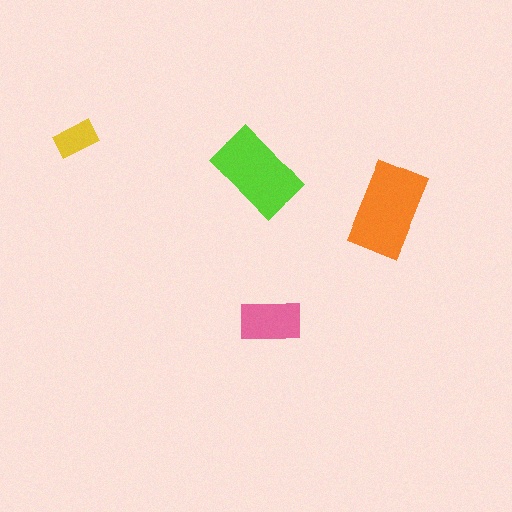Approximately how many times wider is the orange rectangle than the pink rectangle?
About 1.5 times wider.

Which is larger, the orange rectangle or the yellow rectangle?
The orange one.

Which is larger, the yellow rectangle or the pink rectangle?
The pink one.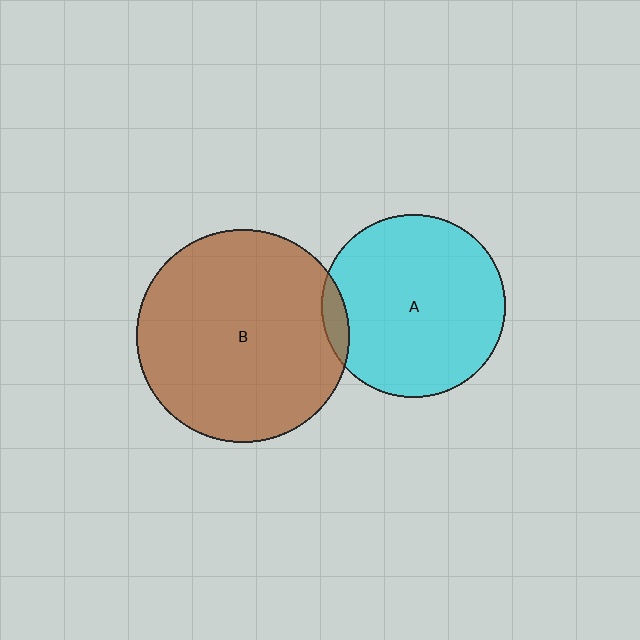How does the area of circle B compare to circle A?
Approximately 1.4 times.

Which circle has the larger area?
Circle B (brown).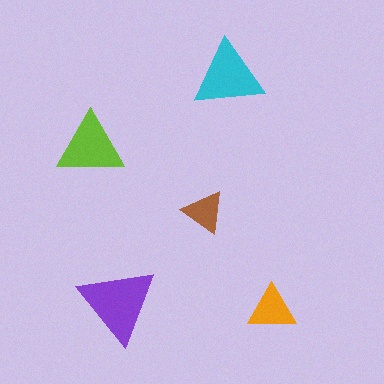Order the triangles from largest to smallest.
the purple one, the cyan one, the lime one, the orange one, the brown one.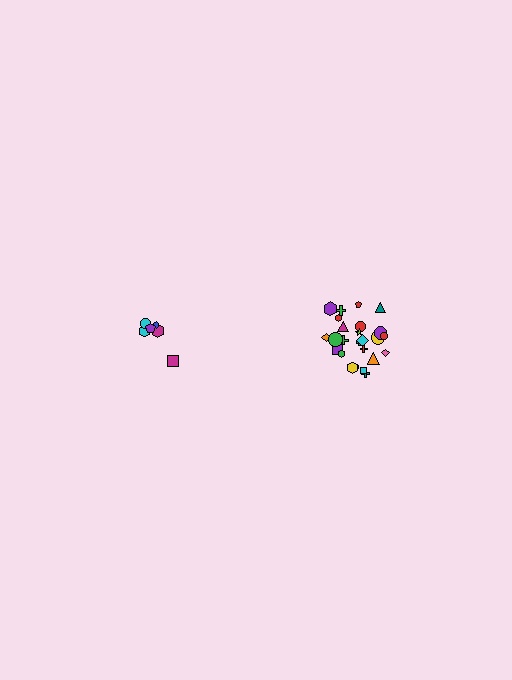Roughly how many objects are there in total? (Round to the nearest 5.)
Roughly 30 objects in total.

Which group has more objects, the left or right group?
The right group.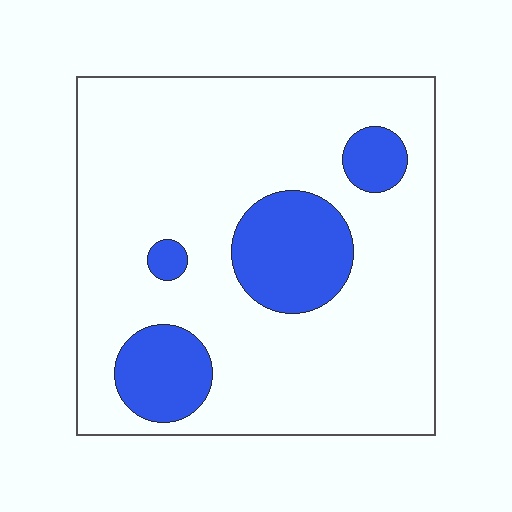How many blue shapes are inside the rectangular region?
4.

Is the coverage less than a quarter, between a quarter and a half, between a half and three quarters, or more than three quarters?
Less than a quarter.